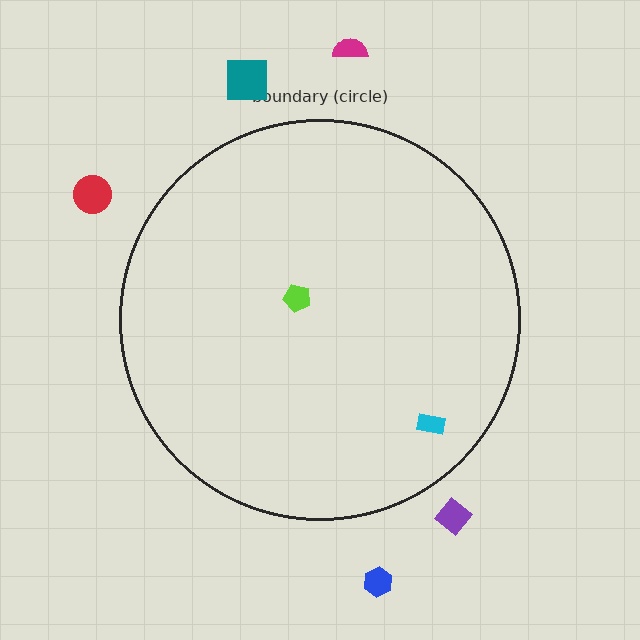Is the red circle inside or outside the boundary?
Outside.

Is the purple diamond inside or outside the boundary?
Outside.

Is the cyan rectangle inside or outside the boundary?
Inside.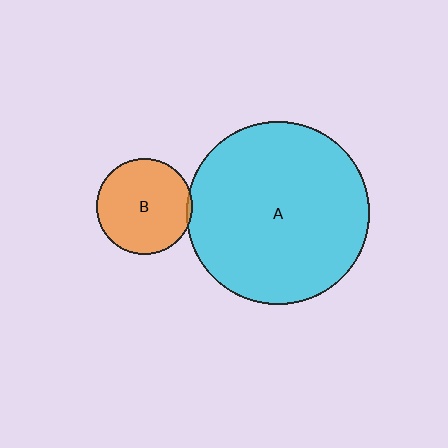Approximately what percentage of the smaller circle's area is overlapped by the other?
Approximately 5%.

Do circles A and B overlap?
Yes.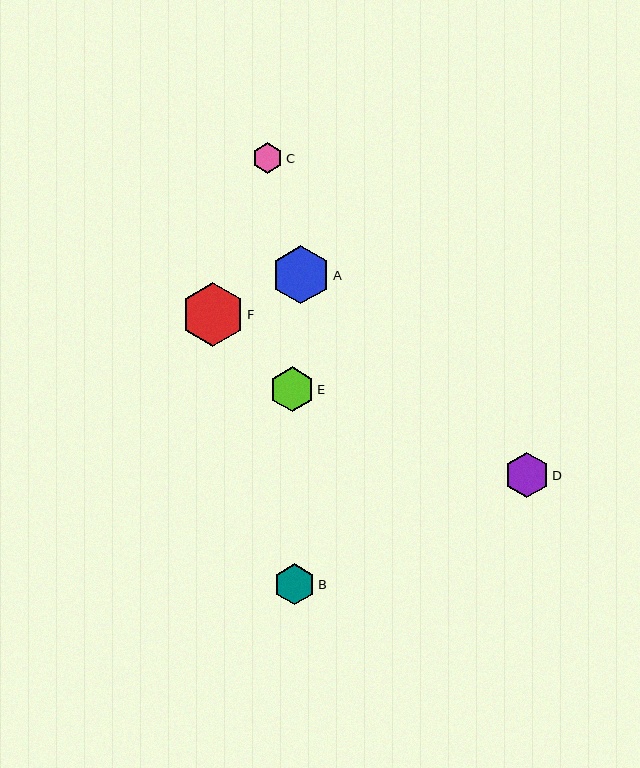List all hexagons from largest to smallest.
From largest to smallest: F, A, D, E, B, C.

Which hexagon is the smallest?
Hexagon C is the smallest with a size of approximately 31 pixels.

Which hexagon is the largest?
Hexagon F is the largest with a size of approximately 63 pixels.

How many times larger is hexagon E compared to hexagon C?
Hexagon E is approximately 1.4 times the size of hexagon C.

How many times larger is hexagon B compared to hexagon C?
Hexagon B is approximately 1.3 times the size of hexagon C.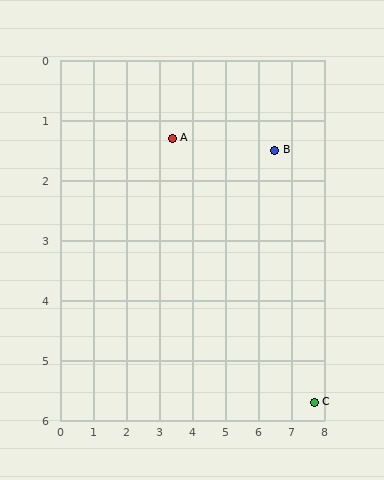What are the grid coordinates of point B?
Point B is at approximately (6.5, 1.5).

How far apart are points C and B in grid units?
Points C and B are about 4.4 grid units apart.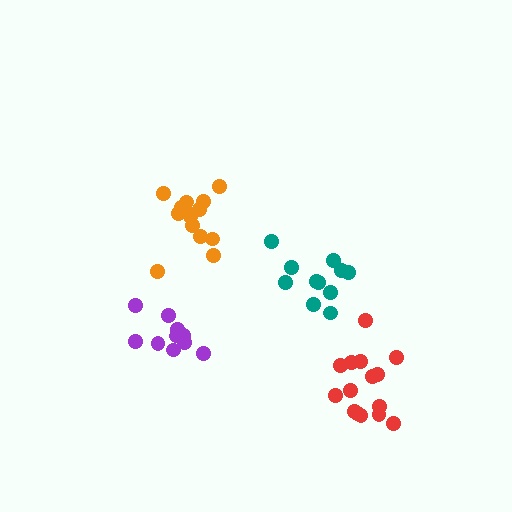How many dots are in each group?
Group 1: 14 dots, Group 2: 11 dots, Group 3: 10 dots, Group 4: 15 dots (50 total).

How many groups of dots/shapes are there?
There are 4 groups.